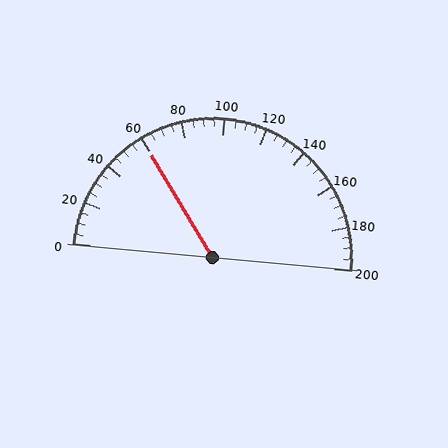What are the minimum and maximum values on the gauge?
The gauge ranges from 0 to 200.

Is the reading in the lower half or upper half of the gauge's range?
The reading is in the lower half of the range (0 to 200).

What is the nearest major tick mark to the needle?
The nearest major tick mark is 60.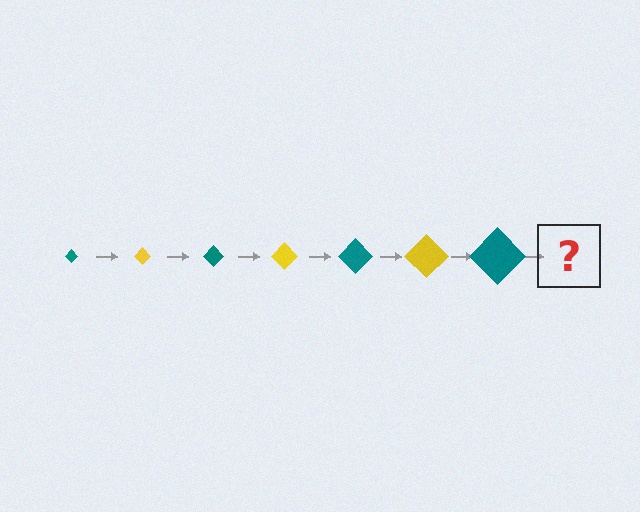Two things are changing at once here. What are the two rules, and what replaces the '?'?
The two rules are that the diamond grows larger each step and the color cycles through teal and yellow. The '?' should be a yellow diamond, larger than the previous one.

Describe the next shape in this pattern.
It should be a yellow diamond, larger than the previous one.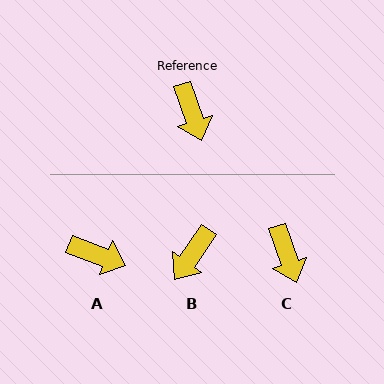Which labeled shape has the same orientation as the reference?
C.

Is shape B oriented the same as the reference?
No, it is off by about 54 degrees.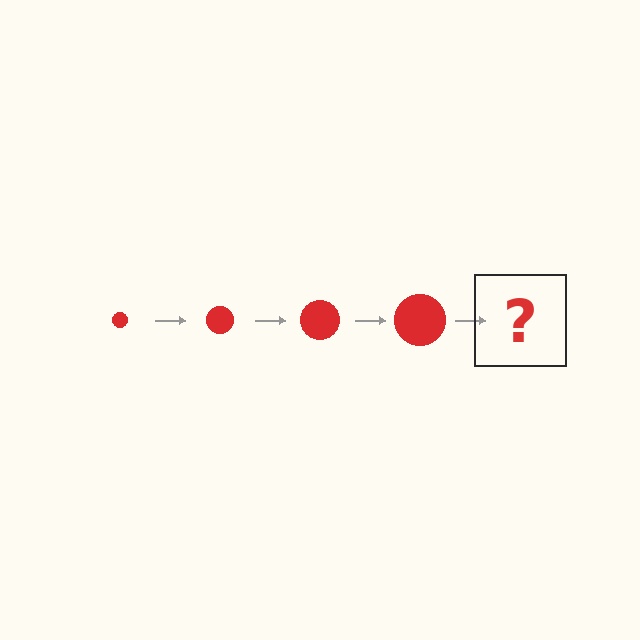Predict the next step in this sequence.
The next step is a red circle, larger than the previous one.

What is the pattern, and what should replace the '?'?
The pattern is that the circle gets progressively larger each step. The '?' should be a red circle, larger than the previous one.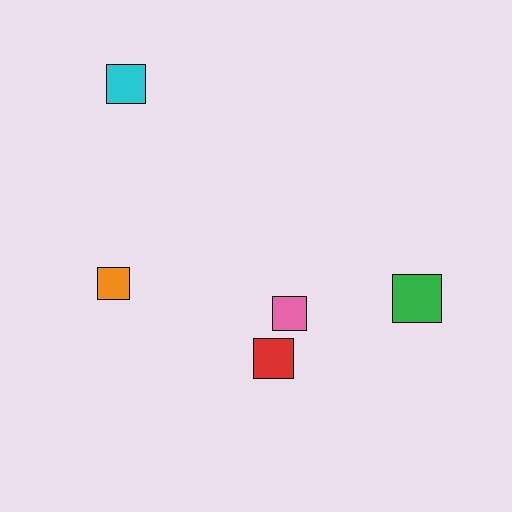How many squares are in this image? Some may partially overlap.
There are 5 squares.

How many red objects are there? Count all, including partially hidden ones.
There is 1 red object.